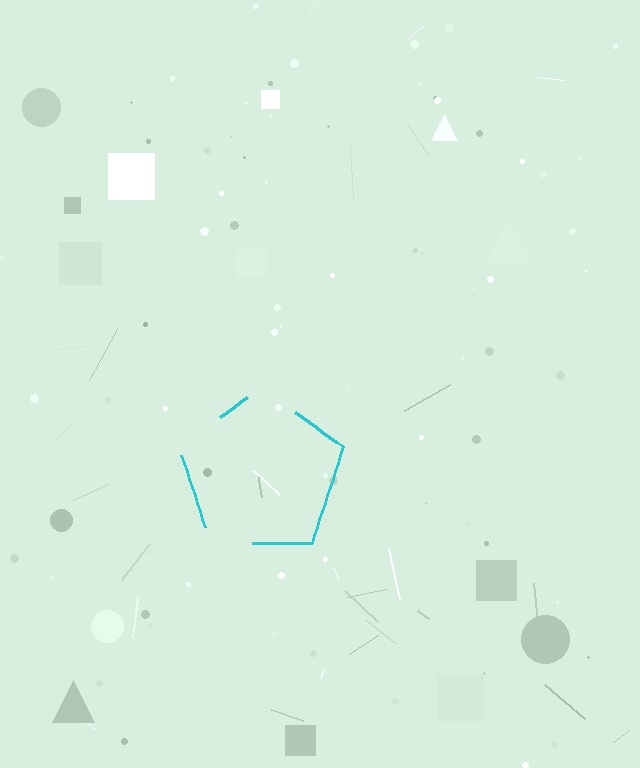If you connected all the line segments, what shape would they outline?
They would outline a pentagon.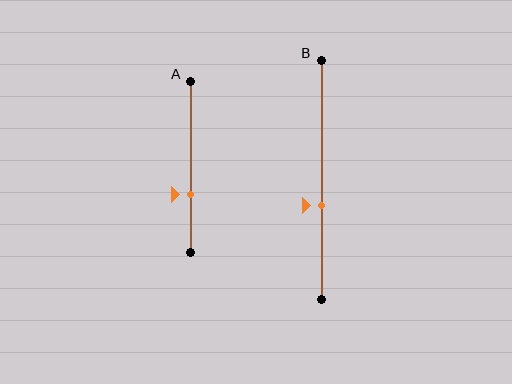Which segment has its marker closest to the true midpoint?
Segment B has its marker closest to the true midpoint.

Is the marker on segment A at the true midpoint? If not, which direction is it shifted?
No, the marker on segment A is shifted downward by about 17% of the segment length.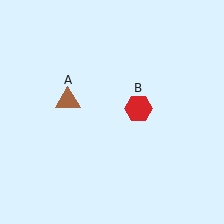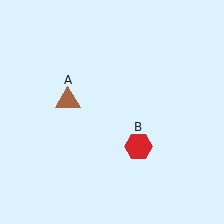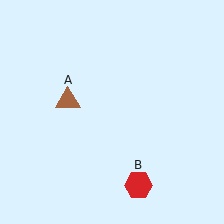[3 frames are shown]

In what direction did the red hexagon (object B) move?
The red hexagon (object B) moved down.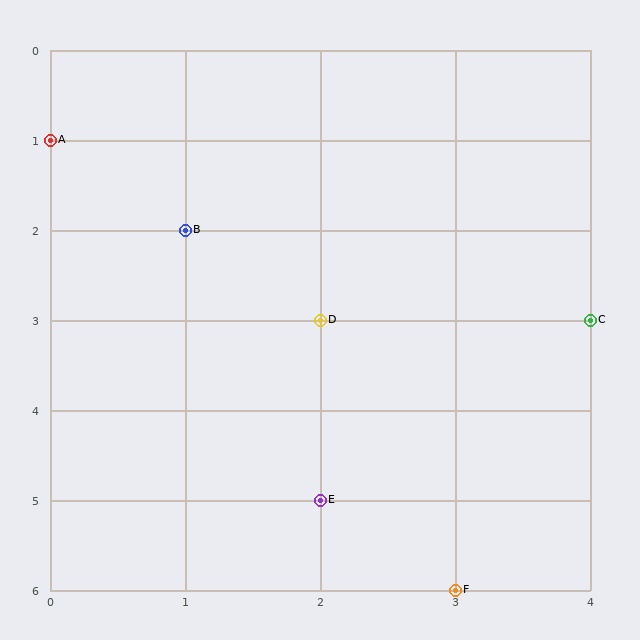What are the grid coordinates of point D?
Point D is at grid coordinates (2, 3).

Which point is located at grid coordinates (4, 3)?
Point C is at (4, 3).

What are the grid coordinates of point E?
Point E is at grid coordinates (2, 5).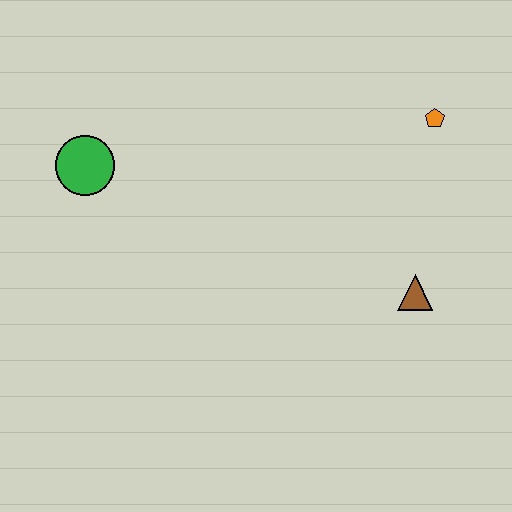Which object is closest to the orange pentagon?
The brown triangle is closest to the orange pentagon.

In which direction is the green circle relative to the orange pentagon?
The green circle is to the left of the orange pentagon.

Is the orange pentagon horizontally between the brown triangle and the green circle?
No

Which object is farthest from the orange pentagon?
The green circle is farthest from the orange pentagon.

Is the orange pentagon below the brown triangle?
No